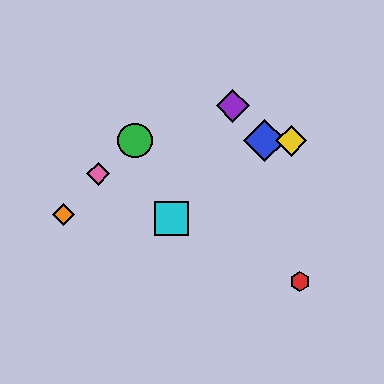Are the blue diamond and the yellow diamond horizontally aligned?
Yes, both are at y≈141.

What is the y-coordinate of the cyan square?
The cyan square is at y≈219.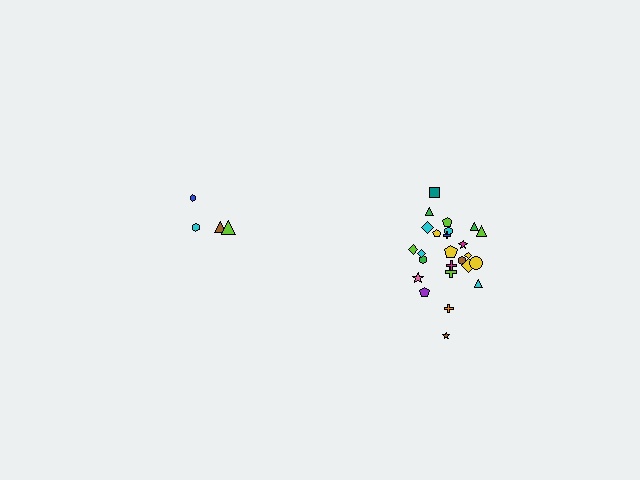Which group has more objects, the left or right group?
The right group.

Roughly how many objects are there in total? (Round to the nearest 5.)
Roughly 30 objects in total.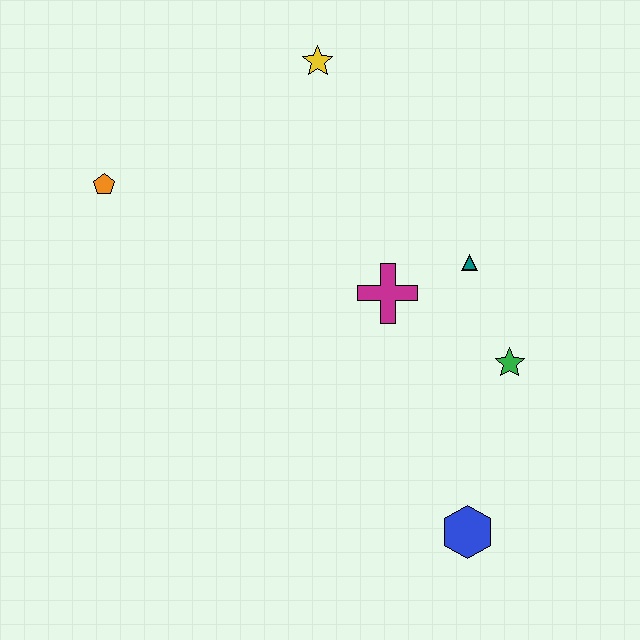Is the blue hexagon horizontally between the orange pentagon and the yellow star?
No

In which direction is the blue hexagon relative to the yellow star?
The blue hexagon is below the yellow star.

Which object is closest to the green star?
The teal triangle is closest to the green star.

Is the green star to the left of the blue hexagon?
No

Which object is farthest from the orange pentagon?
The blue hexagon is farthest from the orange pentagon.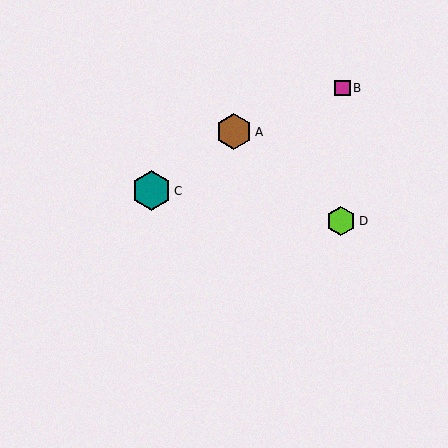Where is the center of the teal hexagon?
The center of the teal hexagon is at (151, 191).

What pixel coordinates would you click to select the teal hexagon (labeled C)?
Click at (151, 191) to select the teal hexagon C.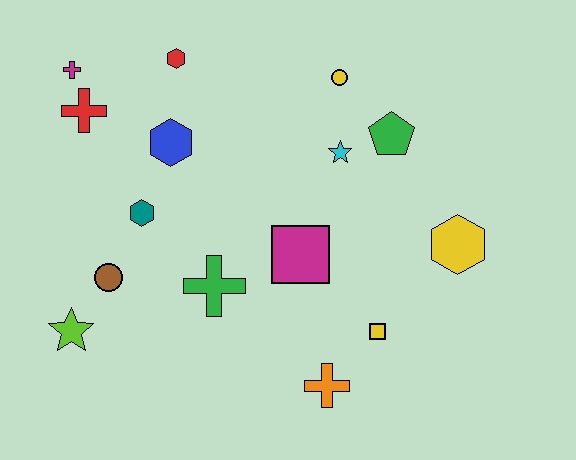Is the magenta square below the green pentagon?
Yes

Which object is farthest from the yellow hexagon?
The magenta cross is farthest from the yellow hexagon.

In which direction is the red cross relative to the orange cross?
The red cross is above the orange cross.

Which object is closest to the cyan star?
The green pentagon is closest to the cyan star.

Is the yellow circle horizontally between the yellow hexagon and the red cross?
Yes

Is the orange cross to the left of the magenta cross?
No